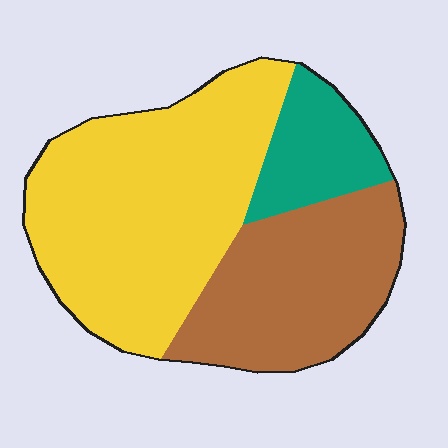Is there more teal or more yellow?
Yellow.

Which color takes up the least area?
Teal, at roughly 15%.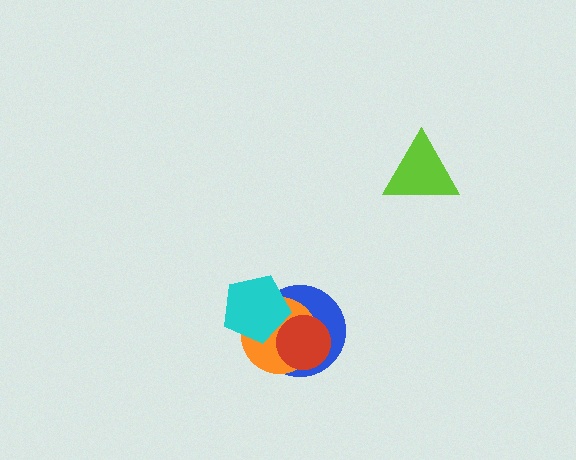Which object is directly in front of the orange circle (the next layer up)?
The red circle is directly in front of the orange circle.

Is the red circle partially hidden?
No, no other shape covers it.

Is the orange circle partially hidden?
Yes, it is partially covered by another shape.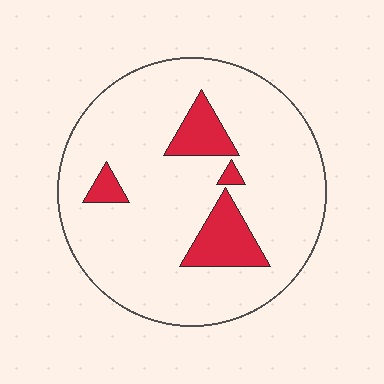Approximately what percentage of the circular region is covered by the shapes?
Approximately 15%.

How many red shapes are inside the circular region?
4.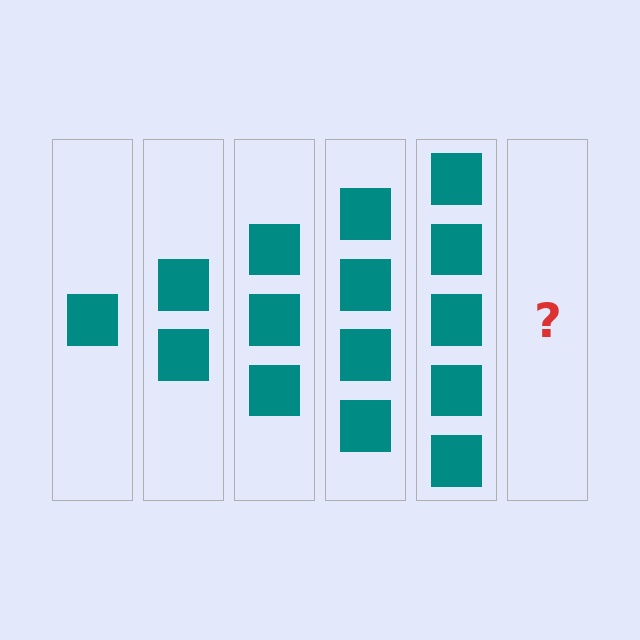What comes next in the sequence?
The next element should be 6 squares.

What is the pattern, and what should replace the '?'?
The pattern is that each step adds one more square. The '?' should be 6 squares.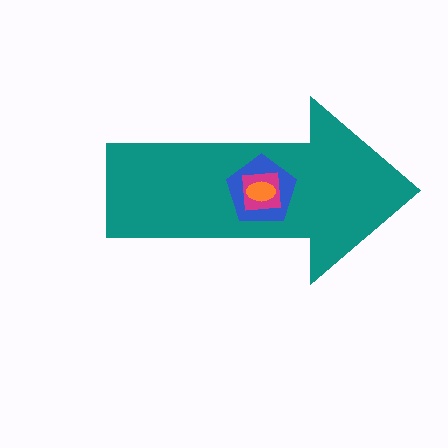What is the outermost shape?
The teal arrow.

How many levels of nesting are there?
4.